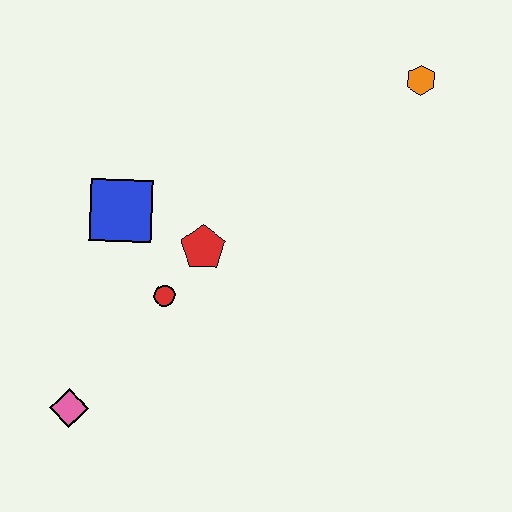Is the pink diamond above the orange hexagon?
No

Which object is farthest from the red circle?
The orange hexagon is farthest from the red circle.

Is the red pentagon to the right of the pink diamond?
Yes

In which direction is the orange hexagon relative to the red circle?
The orange hexagon is to the right of the red circle.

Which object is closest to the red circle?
The red pentagon is closest to the red circle.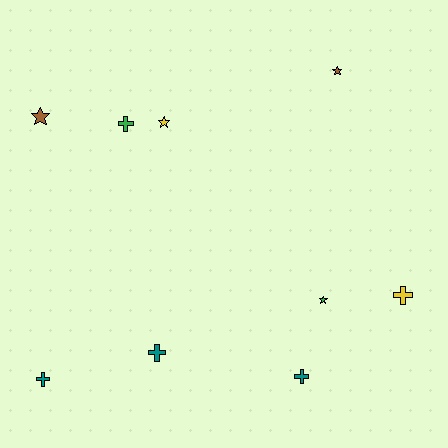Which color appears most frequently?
Teal, with 3 objects.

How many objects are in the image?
There are 9 objects.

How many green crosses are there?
There is 1 green cross.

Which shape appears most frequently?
Cross, with 5 objects.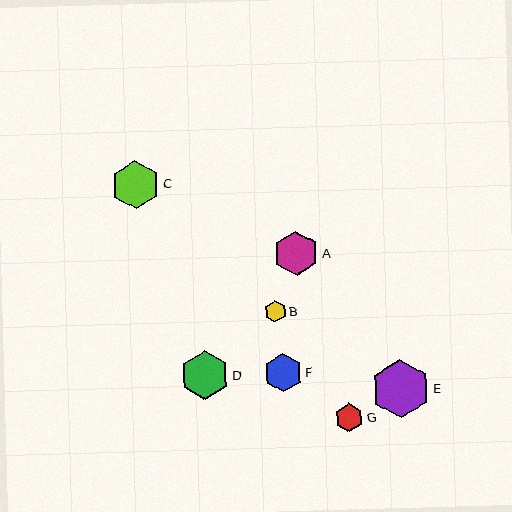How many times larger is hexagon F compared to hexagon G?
Hexagon F is approximately 1.4 times the size of hexagon G.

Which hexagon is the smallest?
Hexagon B is the smallest with a size of approximately 22 pixels.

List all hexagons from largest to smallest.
From largest to smallest: E, D, C, A, F, G, B.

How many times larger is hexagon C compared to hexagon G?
Hexagon C is approximately 1.7 times the size of hexagon G.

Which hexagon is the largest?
Hexagon E is the largest with a size of approximately 58 pixels.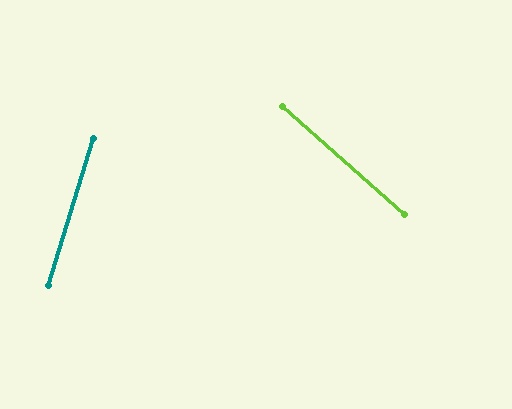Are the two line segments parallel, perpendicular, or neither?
Neither parallel nor perpendicular — they differ by about 65°.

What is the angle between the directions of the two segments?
Approximately 65 degrees.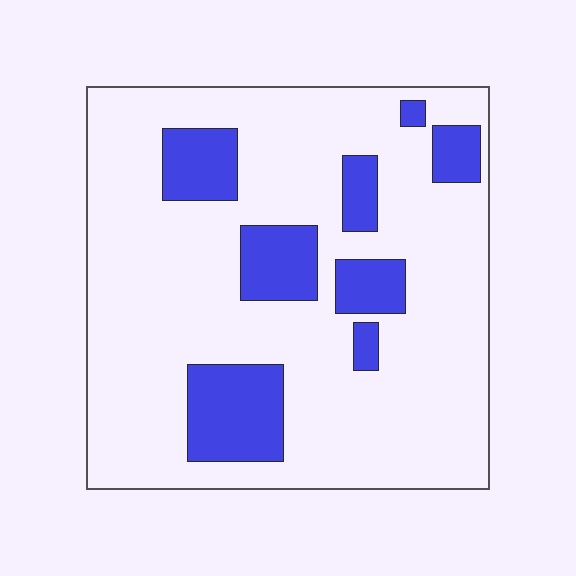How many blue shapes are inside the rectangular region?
8.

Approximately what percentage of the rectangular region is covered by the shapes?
Approximately 20%.